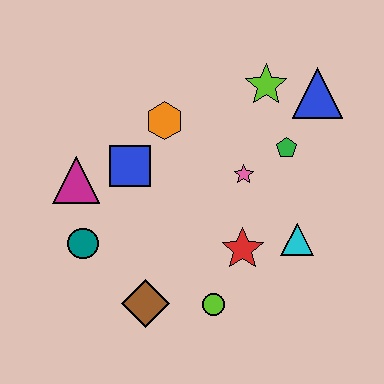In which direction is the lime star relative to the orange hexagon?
The lime star is to the right of the orange hexagon.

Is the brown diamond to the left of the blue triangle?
Yes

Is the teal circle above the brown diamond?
Yes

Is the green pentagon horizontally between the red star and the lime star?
No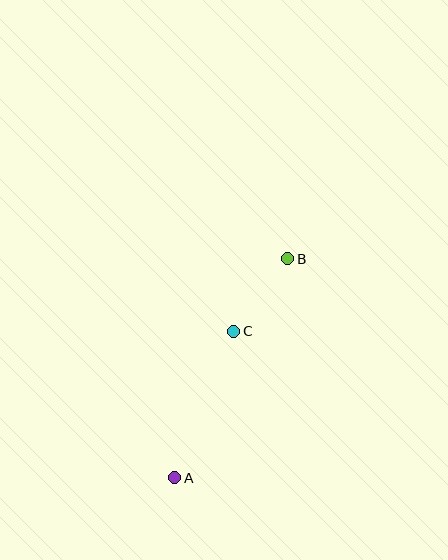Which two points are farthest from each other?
Points A and B are farthest from each other.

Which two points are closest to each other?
Points B and C are closest to each other.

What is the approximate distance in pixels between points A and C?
The distance between A and C is approximately 158 pixels.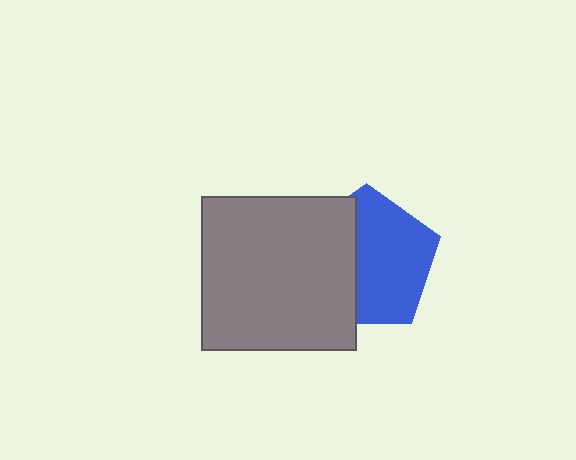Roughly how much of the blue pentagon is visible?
About half of it is visible (roughly 59%).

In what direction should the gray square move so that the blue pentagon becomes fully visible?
The gray square should move left. That is the shortest direction to clear the overlap and leave the blue pentagon fully visible.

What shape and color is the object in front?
The object in front is a gray square.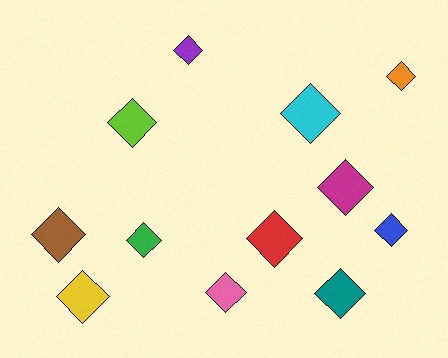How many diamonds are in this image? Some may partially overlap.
There are 12 diamonds.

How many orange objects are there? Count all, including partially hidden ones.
There is 1 orange object.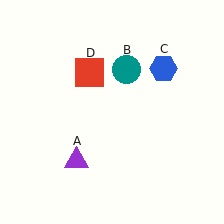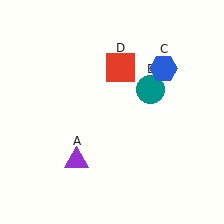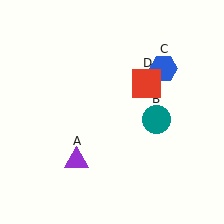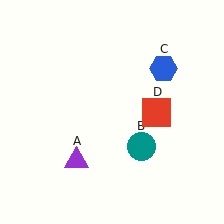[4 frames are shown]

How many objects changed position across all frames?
2 objects changed position: teal circle (object B), red square (object D).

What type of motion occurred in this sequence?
The teal circle (object B), red square (object D) rotated clockwise around the center of the scene.